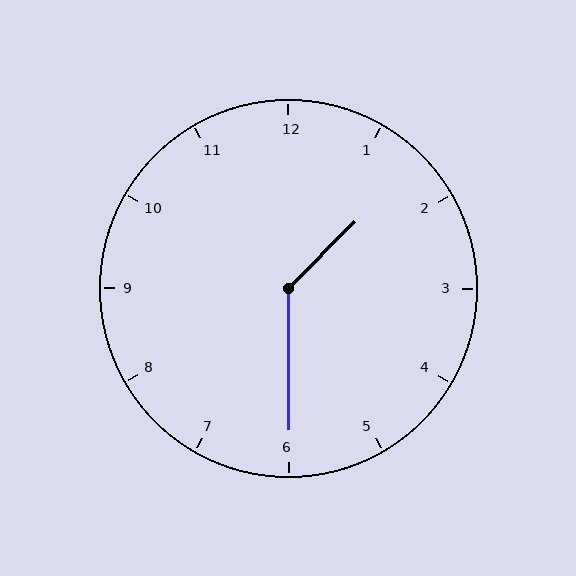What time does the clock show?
1:30.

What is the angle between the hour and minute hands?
Approximately 135 degrees.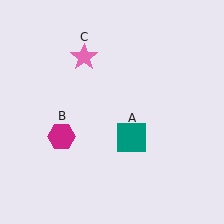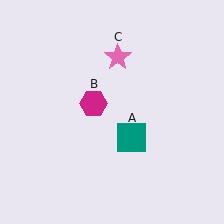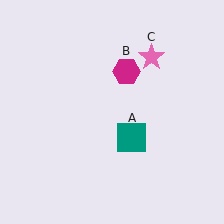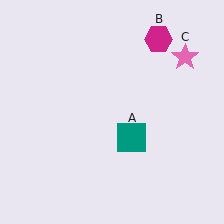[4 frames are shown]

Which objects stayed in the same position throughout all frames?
Teal square (object A) remained stationary.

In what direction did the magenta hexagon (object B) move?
The magenta hexagon (object B) moved up and to the right.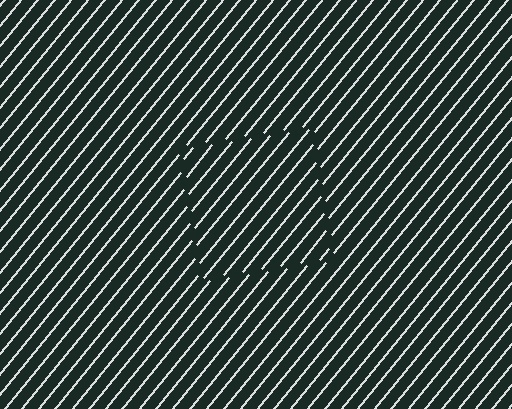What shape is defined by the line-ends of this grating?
An illusory square. The interior of the shape contains the same grating, shifted by half a period — the contour is defined by the phase discontinuity where line-ends from the inner and outer gratings abut.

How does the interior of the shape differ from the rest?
The interior of the shape contains the same grating, shifted by half a period — the contour is defined by the phase discontinuity where line-ends from the inner and outer gratings abut.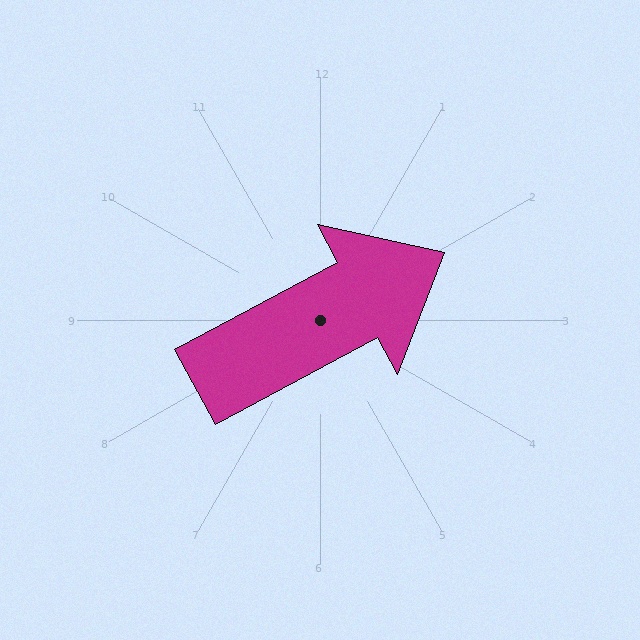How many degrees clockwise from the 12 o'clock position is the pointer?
Approximately 62 degrees.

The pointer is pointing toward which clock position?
Roughly 2 o'clock.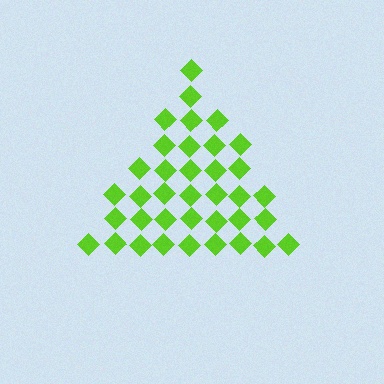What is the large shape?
The large shape is a triangle.